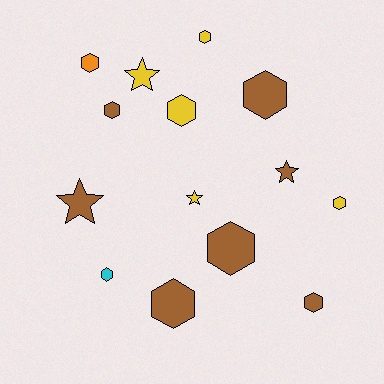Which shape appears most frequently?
Hexagon, with 10 objects.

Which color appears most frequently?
Brown, with 7 objects.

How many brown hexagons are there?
There are 5 brown hexagons.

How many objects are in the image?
There are 14 objects.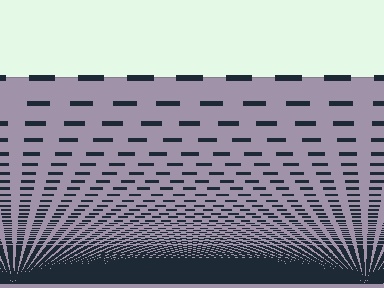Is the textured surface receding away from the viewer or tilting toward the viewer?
The surface appears to tilt toward the viewer. Texture elements get larger and sparser toward the top.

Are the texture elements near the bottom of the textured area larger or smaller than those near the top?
Smaller. The gradient is inverted — elements near the bottom are smaller and denser.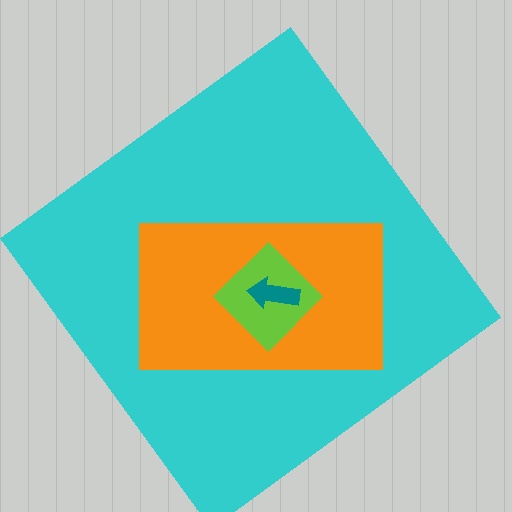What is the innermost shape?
The teal arrow.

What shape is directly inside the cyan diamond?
The orange rectangle.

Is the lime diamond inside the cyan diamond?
Yes.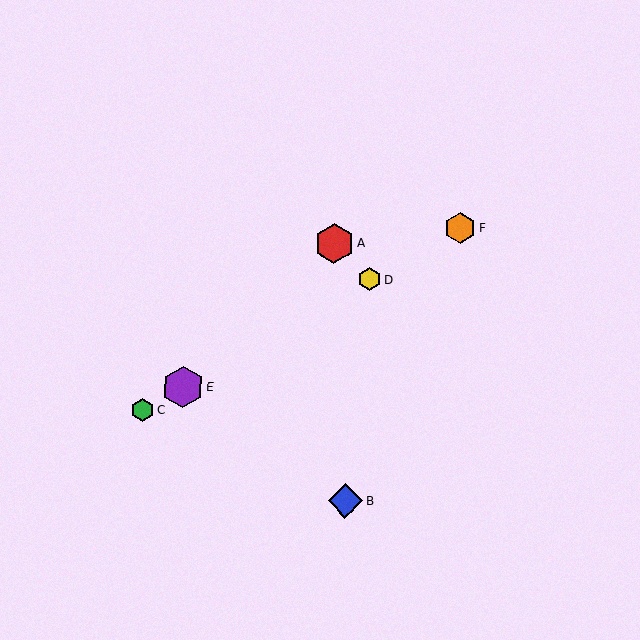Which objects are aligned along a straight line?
Objects C, D, E, F are aligned along a straight line.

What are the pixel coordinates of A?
Object A is at (334, 243).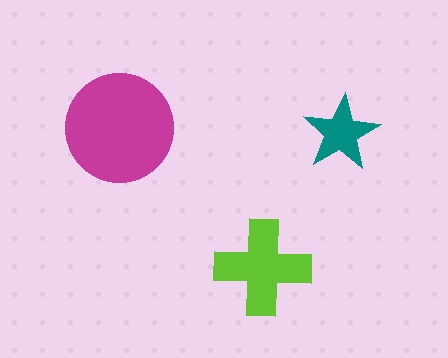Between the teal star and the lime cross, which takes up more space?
The lime cross.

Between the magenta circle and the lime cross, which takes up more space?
The magenta circle.